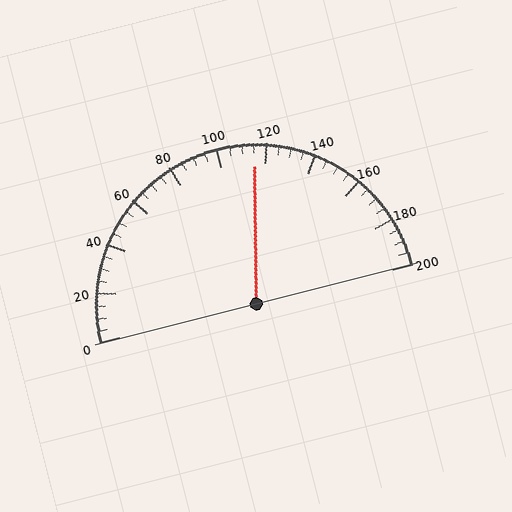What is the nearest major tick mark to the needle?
The nearest major tick mark is 120.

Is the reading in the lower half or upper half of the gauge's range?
The reading is in the upper half of the range (0 to 200).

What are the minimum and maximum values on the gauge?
The gauge ranges from 0 to 200.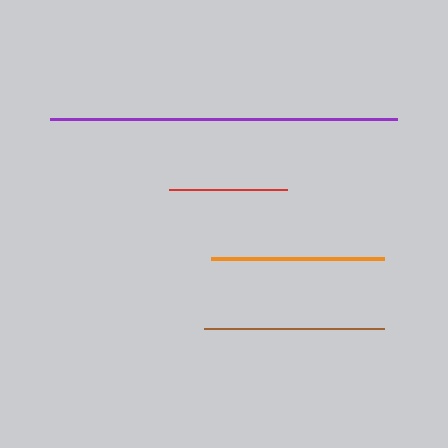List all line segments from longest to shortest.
From longest to shortest: purple, brown, orange, red.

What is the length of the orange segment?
The orange segment is approximately 174 pixels long.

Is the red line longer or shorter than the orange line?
The orange line is longer than the red line.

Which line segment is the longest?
The purple line is the longest at approximately 347 pixels.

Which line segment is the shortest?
The red line is the shortest at approximately 119 pixels.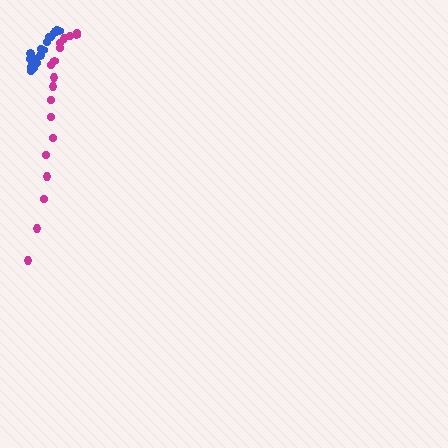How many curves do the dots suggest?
There are 2 distinct paths.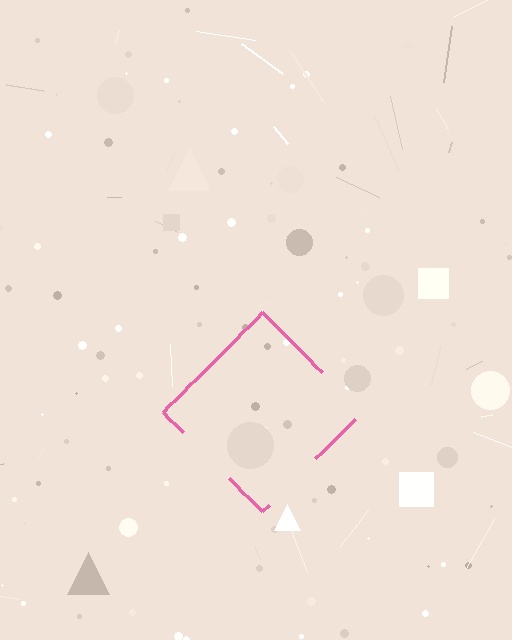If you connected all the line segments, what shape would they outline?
They would outline a diamond.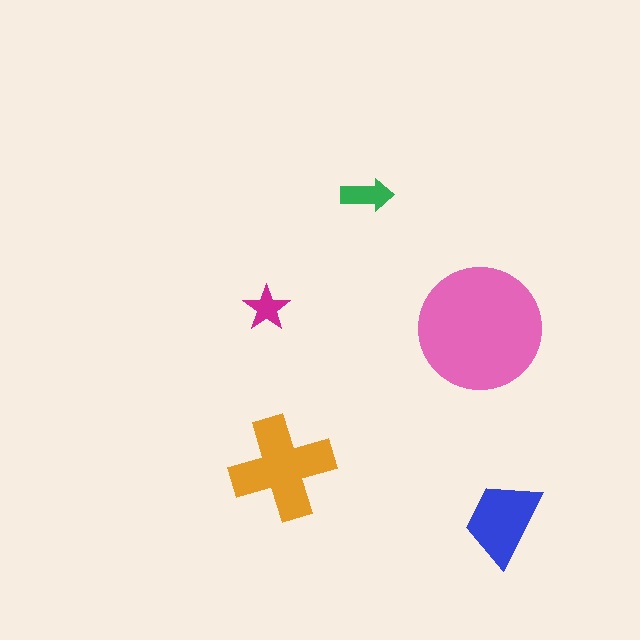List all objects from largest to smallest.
The pink circle, the orange cross, the blue trapezoid, the green arrow, the magenta star.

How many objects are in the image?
There are 5 objects in the image.